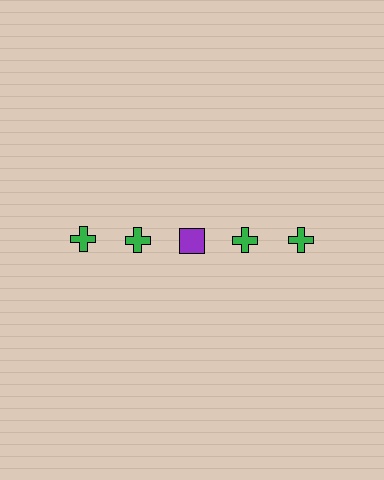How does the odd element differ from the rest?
It differs in both color (purple instead of green) and shape (square instead of cross).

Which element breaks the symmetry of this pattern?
The purple square in the top row, center column breaks the symmetry. All other shapes are green crosses.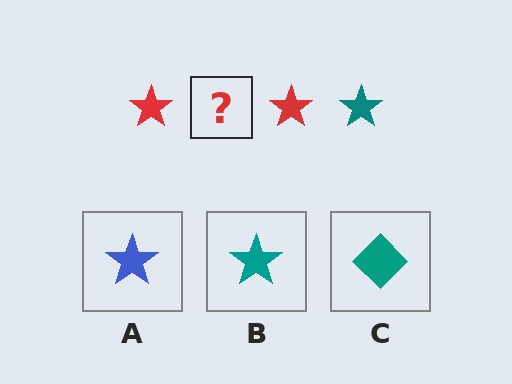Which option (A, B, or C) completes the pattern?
B.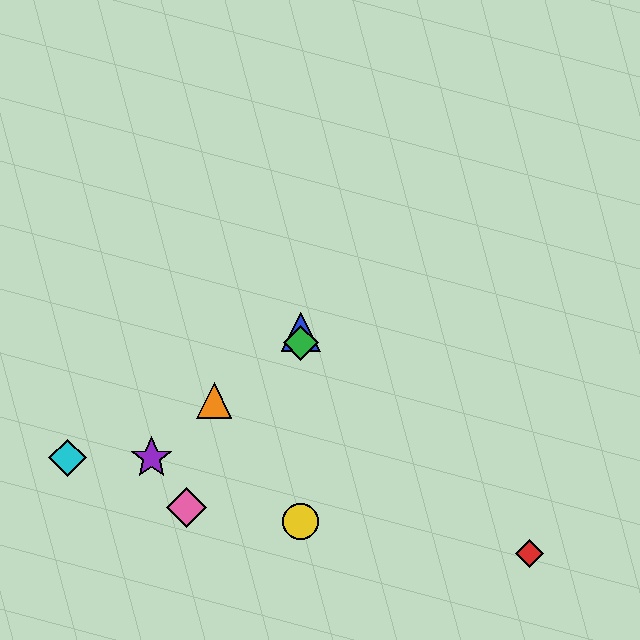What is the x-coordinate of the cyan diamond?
The cyan diamond is at x≈68.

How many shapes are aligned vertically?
3 shapes (the blue triangle, the green diamond, the yellow circle) are aligned vertically.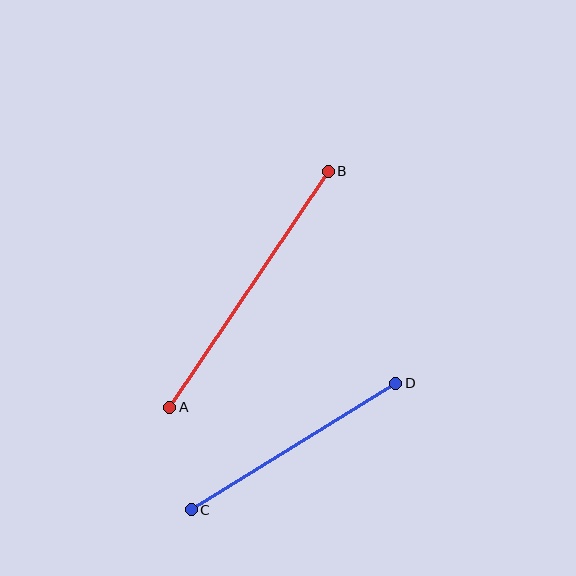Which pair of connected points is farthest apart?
Points A and B are farthest apart.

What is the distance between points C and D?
The distance is approximately 240 pixels.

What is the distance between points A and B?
The distance is approximately 284 pixels.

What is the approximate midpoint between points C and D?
The midpoint is at approximately (294, 447) pixels.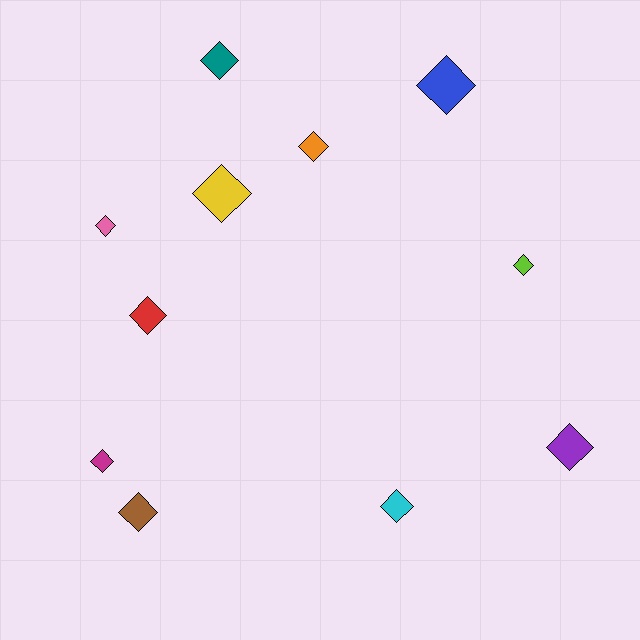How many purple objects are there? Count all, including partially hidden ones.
There is 1 purple object.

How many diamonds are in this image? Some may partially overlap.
There are 11 diamonds.